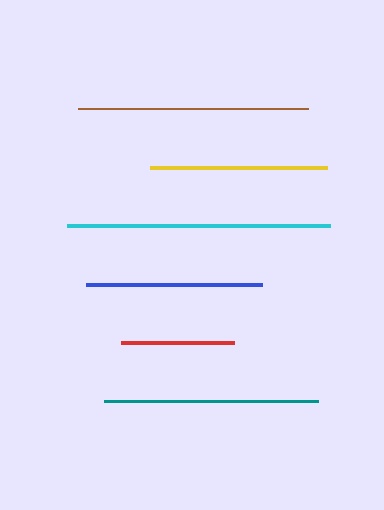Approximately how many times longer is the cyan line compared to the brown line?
The cyan line is approximately 1.1 times the length of the brown line.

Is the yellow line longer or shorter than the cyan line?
The cyan line is longer than the yellow line.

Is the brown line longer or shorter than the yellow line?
The brown line is longer than the yellow line.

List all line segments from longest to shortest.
From longest to shortest: cyan, brown, teal, yellow, blue, red.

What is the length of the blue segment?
The blue segment is approximately 176 pixels long.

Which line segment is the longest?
The cyan line is the longest at approximately 263 pixels.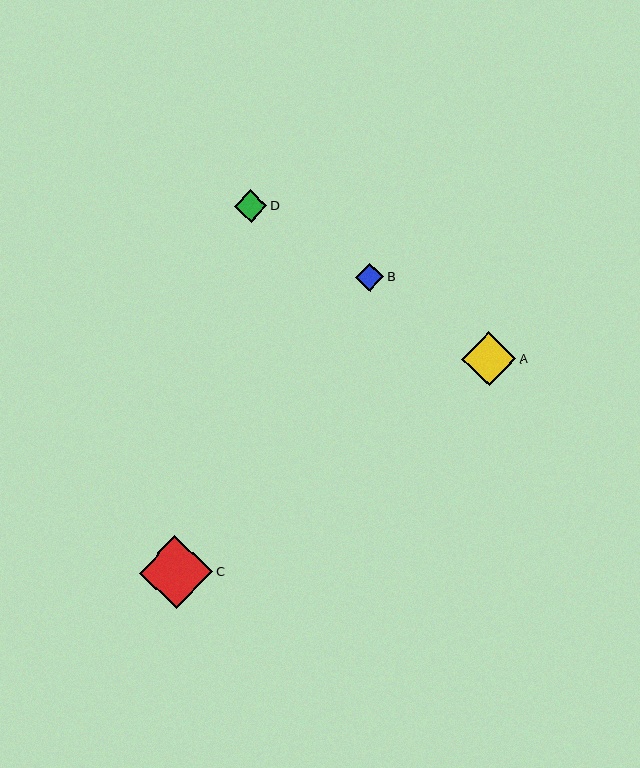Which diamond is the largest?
Diamond C is the largest with a size of approximately 73 pixels.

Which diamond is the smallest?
Diamond B is the smallest with a size of approximately 28 pixels.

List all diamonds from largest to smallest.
From largest to smallest: C, A, D, B.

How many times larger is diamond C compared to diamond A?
Diamond C is approximately 1.3 times the size of diamond A.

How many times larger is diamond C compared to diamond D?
Diamond C is approximately 2.2 times the size of diamond D.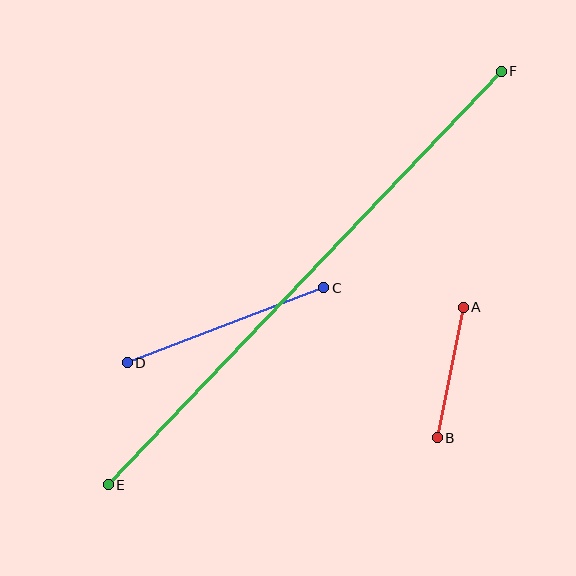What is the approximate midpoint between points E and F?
The midpoint is at approximately (305, 278) pixels.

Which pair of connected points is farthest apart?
Points E and F are farthest apart.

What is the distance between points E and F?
The distance is approximately 570 pixels.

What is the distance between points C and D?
The distance is approximately 211 pixels.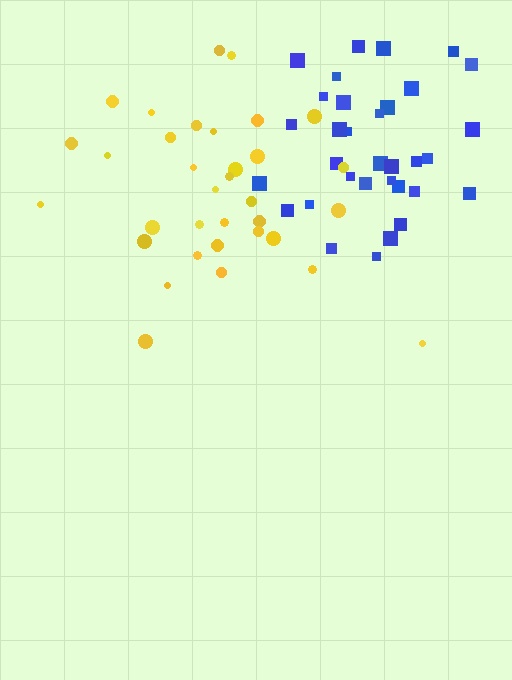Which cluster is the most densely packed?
Blue.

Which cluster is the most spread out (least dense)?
Yellow.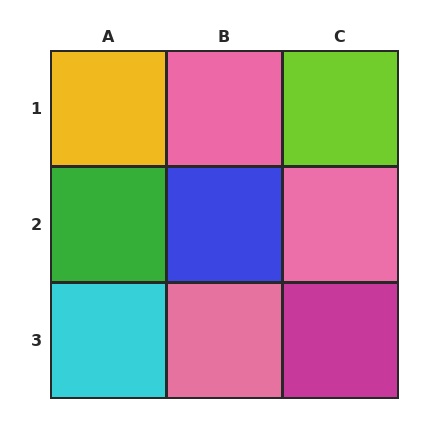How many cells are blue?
1 cell is blue.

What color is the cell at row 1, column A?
Yellow.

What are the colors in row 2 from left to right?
Green, blue, pink.